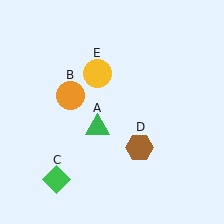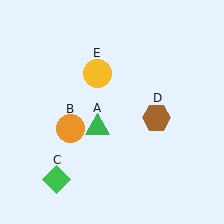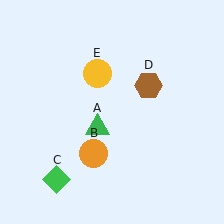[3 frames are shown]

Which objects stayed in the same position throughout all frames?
Green triangle (object A) and green diamond (object C) and yellow circle (object E) remained stationary.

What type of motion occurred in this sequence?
The orange circle (object B), brown hexagon (object D) rotated counterclockwise around the center of the scene.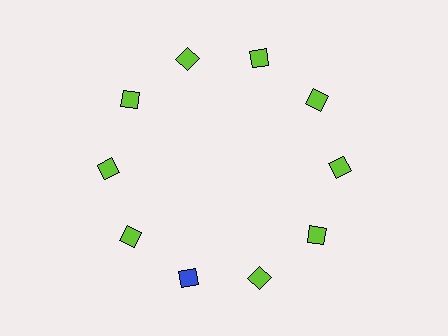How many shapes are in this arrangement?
There are 10 shapes arranged in a ring pattern.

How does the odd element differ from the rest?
It has a different color: blue instead of lime.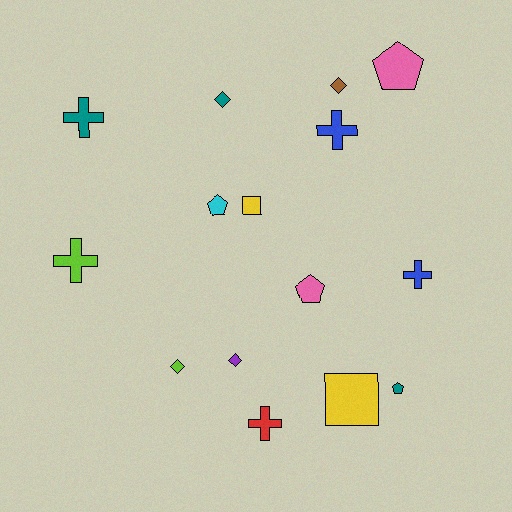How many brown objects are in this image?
There is 1 brown object.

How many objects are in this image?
There are 15 objects.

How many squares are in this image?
There are 2 squares.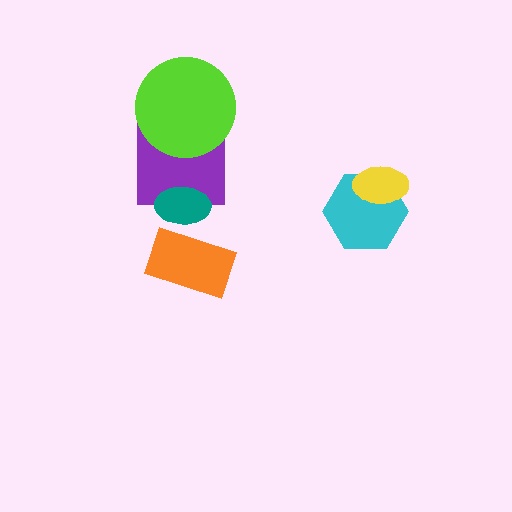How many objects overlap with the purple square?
2 objects overlap with the purple square.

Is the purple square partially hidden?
Yes, it is partially covered by another shape.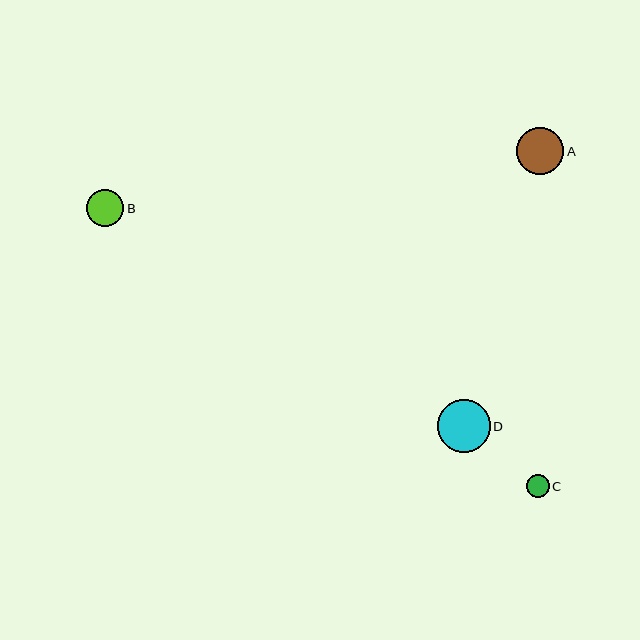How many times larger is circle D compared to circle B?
Circle D is approximately 1.4 times the size of circle B.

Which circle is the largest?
Circle D is the largest with a size of approximately 53 pixels.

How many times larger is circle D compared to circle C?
Circle D is approximately 2.3 times the size of circle C.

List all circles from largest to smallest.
From largest to smallest: D, A, B, C.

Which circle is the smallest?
Circle C is the smallest with a size of approximately 23 pixels.